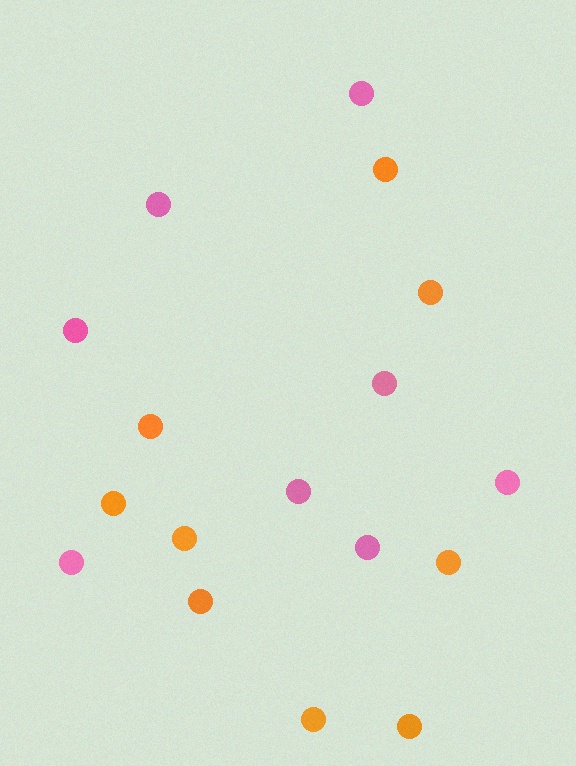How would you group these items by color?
There are 2 groups: one group of pink circles (8) and one group of orange circles (9).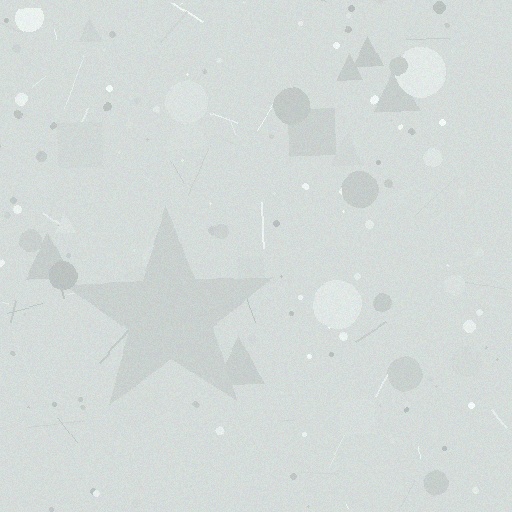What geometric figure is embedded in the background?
A star is embedded in the background.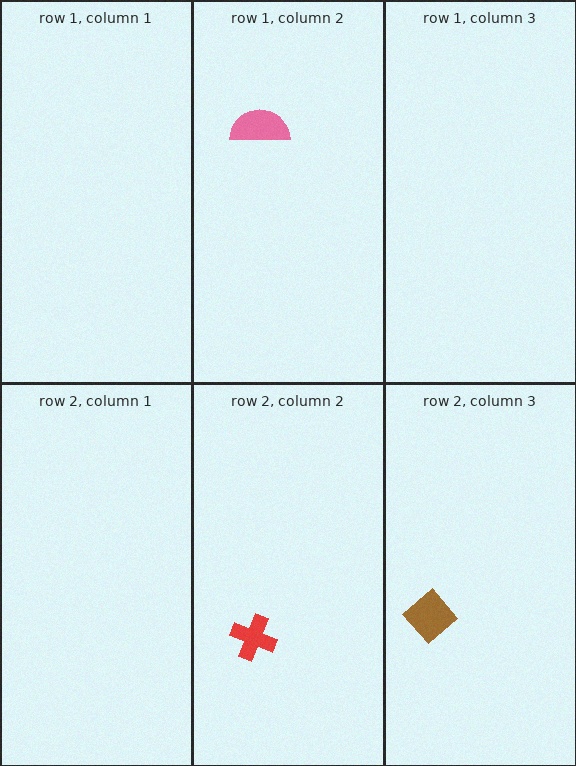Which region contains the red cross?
The row 2, column 2 region.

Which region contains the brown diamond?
The row 2, column 3 region.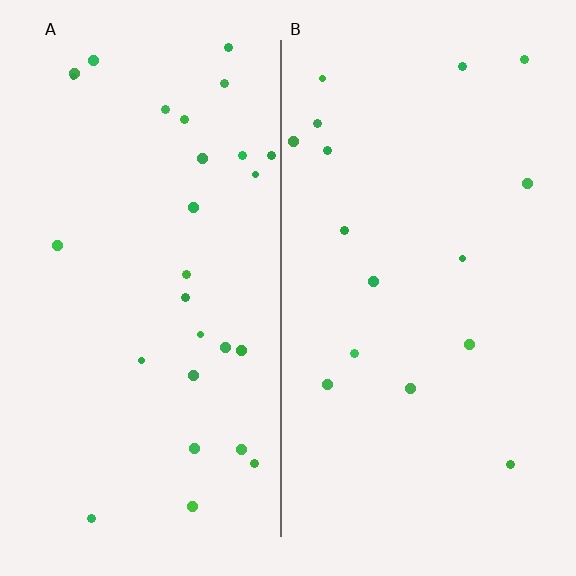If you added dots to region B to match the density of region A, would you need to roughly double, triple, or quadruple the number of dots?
Approximately double.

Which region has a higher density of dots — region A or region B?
A (the left).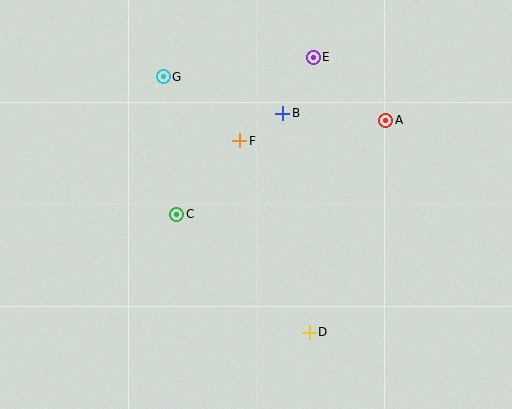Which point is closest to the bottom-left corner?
Point C is closest to the bottom-left corner.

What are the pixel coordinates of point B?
Point B is at (283, 113).